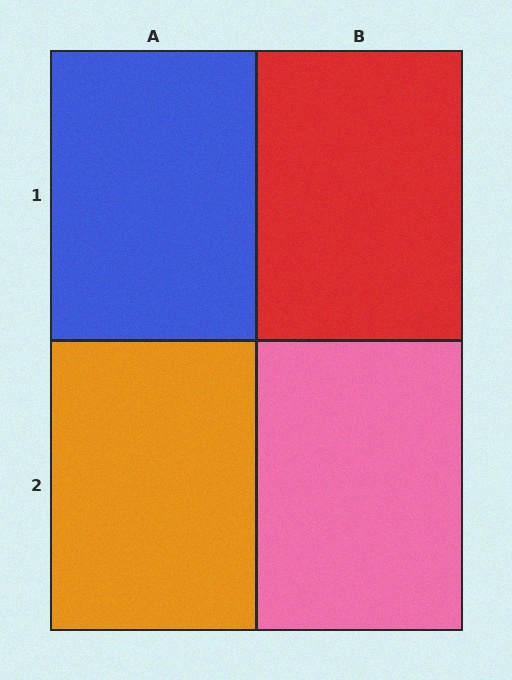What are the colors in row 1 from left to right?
Blue, red.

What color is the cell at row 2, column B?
Pink.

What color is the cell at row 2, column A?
Orange.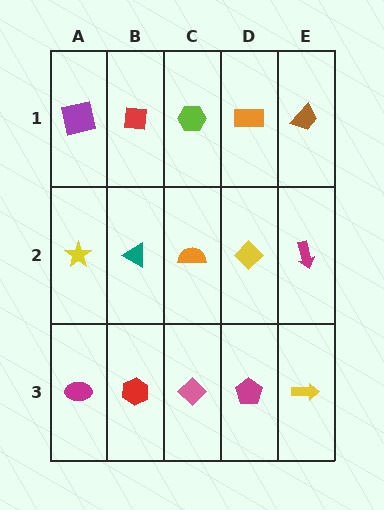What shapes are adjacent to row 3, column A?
A yellow star (row 2, column A), a red hexagon (row 3, column B).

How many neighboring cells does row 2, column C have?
4.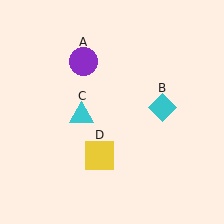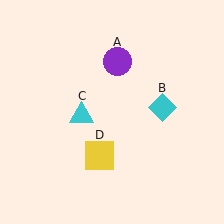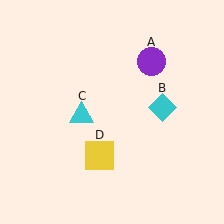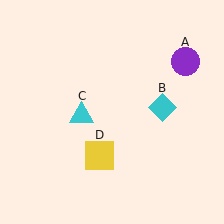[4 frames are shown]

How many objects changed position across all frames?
1 object changed position: purple circle (object A).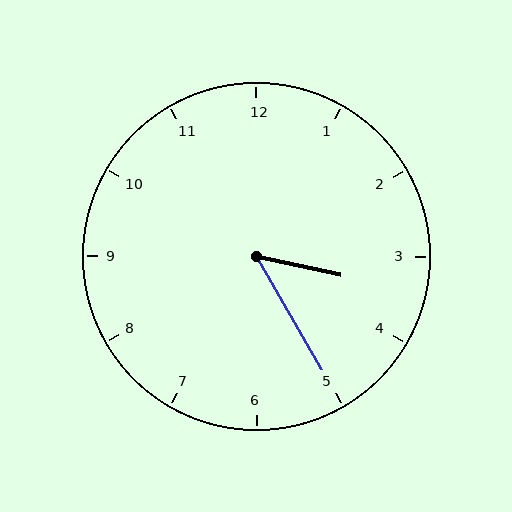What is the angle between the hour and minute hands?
Approximately 48 degrees.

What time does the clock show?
3:25.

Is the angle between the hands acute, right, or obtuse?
It is acute.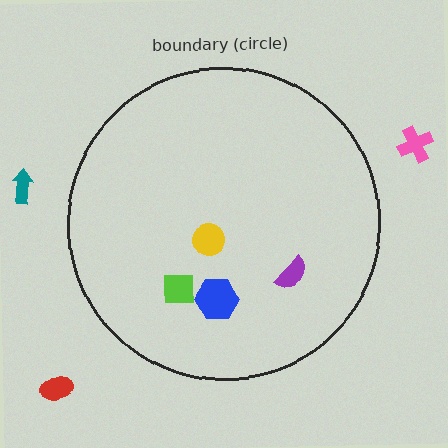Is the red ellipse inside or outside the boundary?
Outside.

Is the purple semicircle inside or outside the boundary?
Inside.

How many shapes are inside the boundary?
4 inside, 3 outside.